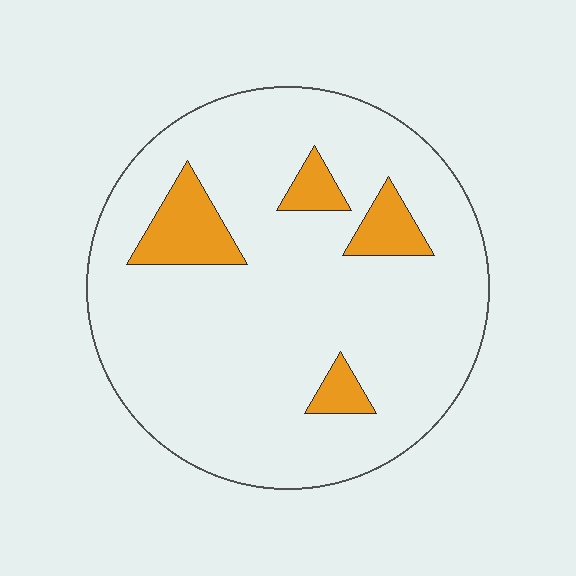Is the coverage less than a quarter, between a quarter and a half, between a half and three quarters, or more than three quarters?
Less than a quarter.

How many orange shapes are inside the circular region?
4.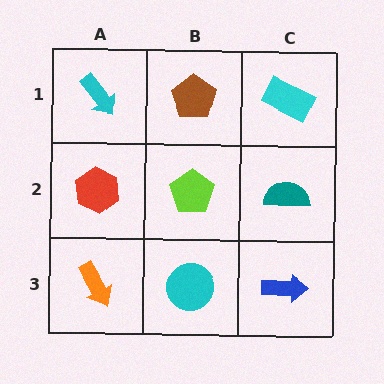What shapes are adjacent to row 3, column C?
A teal semicircle (row 2, column C), a cyan circle (row 3, column B).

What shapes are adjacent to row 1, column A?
A red hexagon (row 2, column A), a brown pentagon (row 1, column B).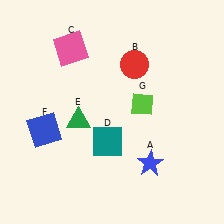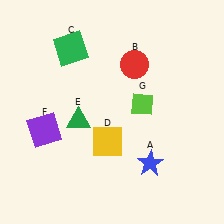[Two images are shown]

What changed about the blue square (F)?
In Image 1, F is blue. In Image 2, it changed to purple.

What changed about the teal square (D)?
In Image 1, D is teal. In Image 2, it changed to yellow.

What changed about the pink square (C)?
In Image 1, C is pink. In Image 2, it changed to green.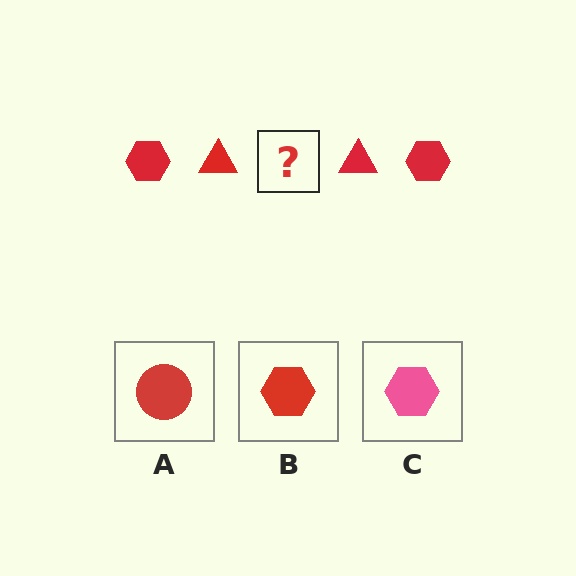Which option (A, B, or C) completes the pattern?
B.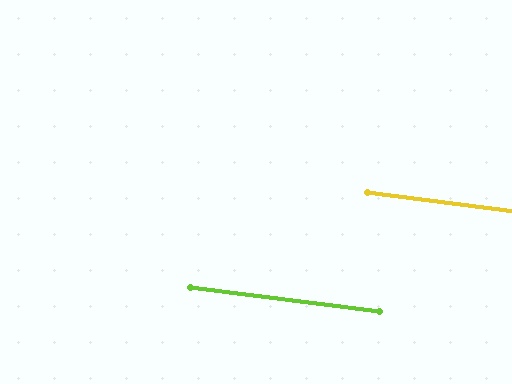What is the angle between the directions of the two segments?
Approximately 0 degrees.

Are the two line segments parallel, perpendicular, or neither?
Parallel — their directions differ by only 0.3°.